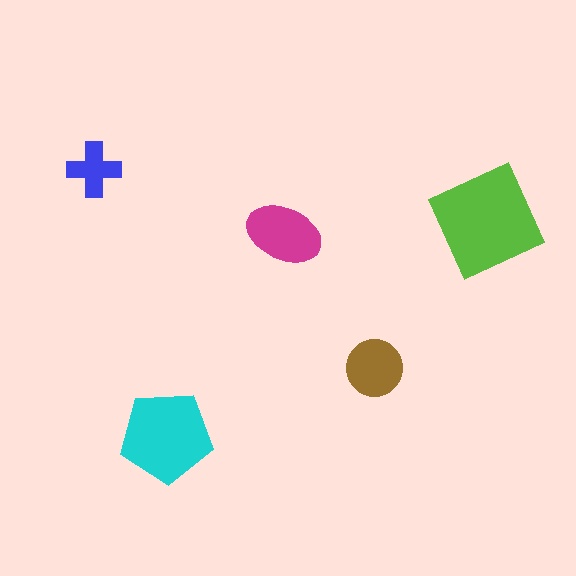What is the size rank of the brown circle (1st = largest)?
4th.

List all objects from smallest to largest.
The blue cross, the brown circle, the magenta ellipse, the cyan pentagon, the lime diamond.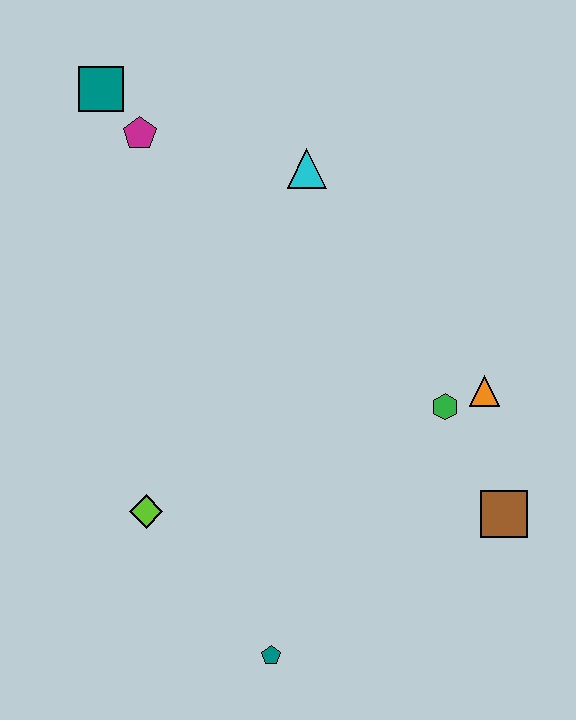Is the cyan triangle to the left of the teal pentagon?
No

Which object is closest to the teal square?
The magenta pentagon is closest to the teal square.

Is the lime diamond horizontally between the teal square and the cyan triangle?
Yes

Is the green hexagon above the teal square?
No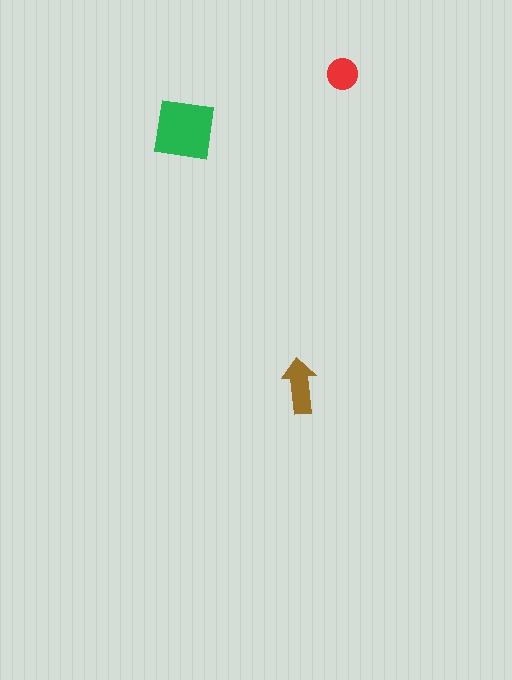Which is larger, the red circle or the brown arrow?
The brown arrow.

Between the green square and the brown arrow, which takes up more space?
The green square.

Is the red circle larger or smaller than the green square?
Smaller.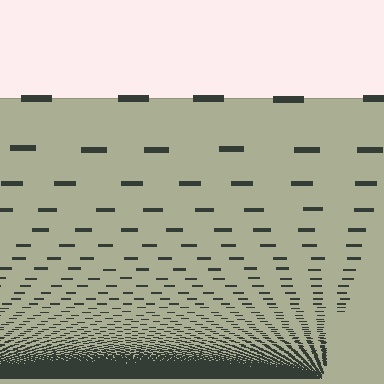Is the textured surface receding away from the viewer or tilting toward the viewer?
The surface appears to tilt toward the viewer. Texture elements get larger and sparser toward the top.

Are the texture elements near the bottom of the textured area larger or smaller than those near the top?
Smaller. The gradient is inverted — elements near the bottom are smaller and denser.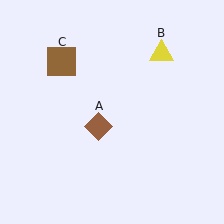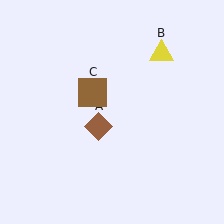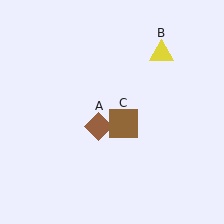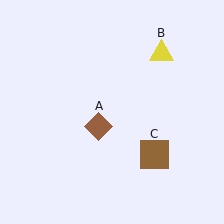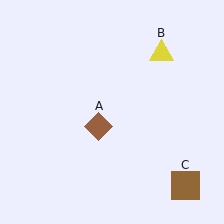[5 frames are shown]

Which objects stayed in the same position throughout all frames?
Brown diamond (object A) and yellow triangle (object B) remained stationary.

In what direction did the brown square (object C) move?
The brown square (object C) moved down and to the right.